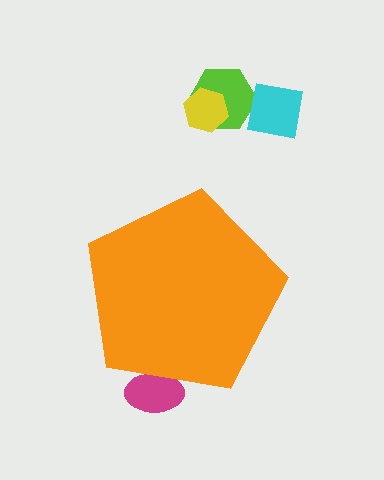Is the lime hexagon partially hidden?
No, the lime hexagon is fully visible.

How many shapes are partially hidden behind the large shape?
1 shape is partially hidden.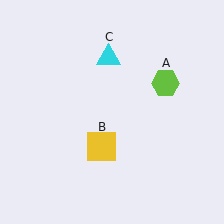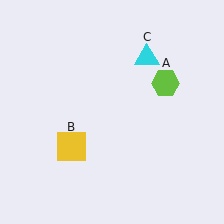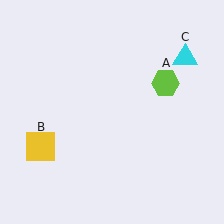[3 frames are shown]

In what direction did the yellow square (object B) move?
The yellow square (object B) moved left.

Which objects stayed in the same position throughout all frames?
Lime hexagon (object A) remained stationary.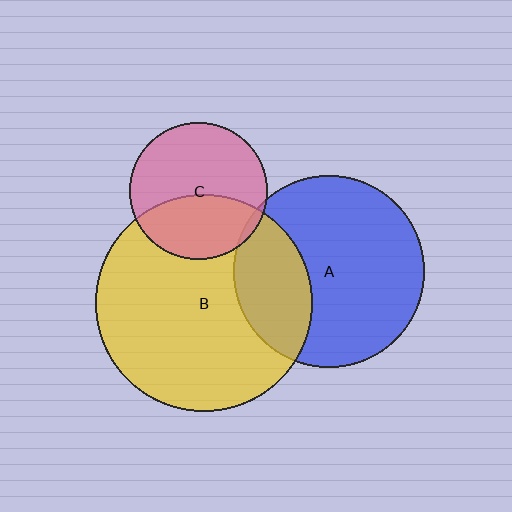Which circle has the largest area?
Circle B (yellow).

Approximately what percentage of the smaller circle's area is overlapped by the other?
Approximately 40%.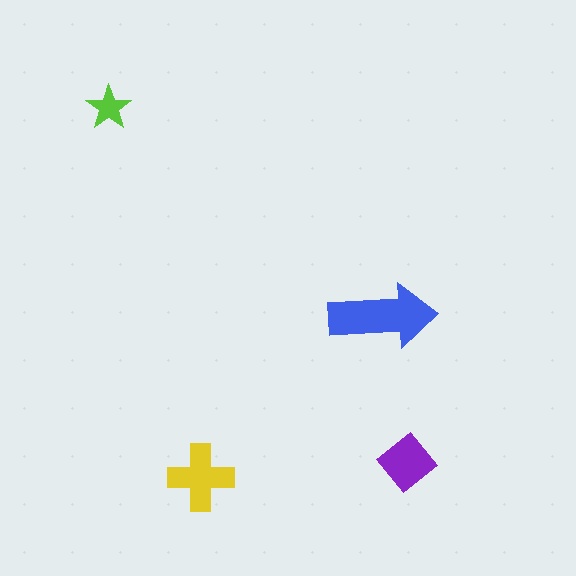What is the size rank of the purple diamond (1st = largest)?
3rd.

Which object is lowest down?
The yellow cross is bottommost.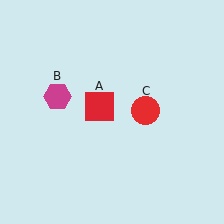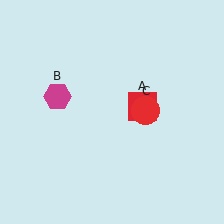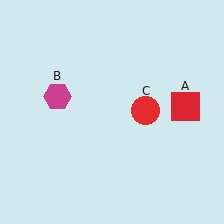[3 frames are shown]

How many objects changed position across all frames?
1 object changed position: red square (object A).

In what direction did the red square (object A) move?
The red square (object A) moved right.